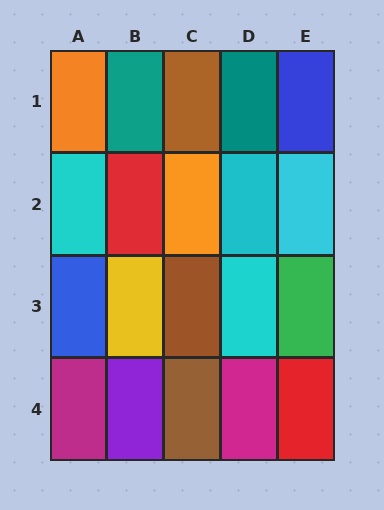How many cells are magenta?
2 cells are magenta.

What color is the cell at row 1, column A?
Orange.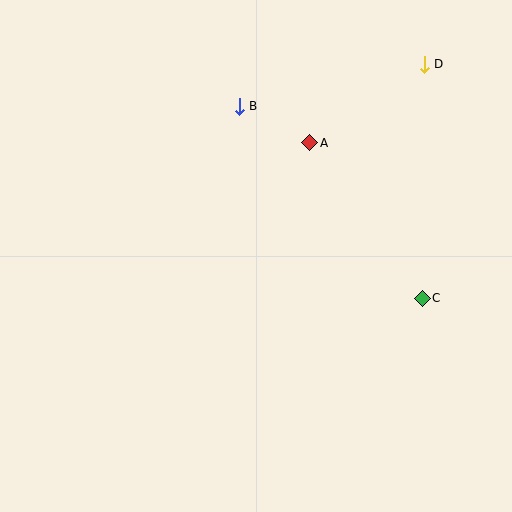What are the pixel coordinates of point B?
Point B is at (239, 106).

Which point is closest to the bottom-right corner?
Point C is closest to the bottom-right corner.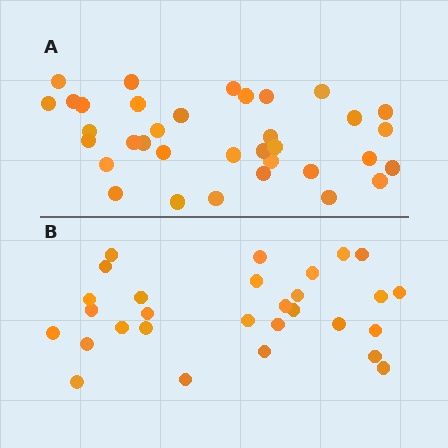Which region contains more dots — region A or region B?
Region A (the top region) has more dots.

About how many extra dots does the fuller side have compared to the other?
Region A has about 6 more dots than region B.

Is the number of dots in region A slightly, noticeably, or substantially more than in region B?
Region A has only slightly more — the two regions are fairly close. The ratio is roughly 1.2 to 1.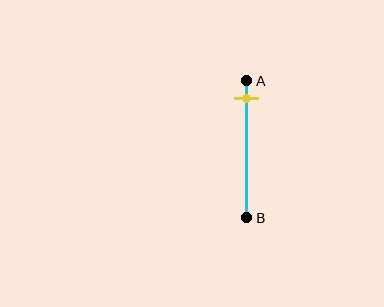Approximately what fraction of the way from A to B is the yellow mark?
The yellow mark is approximately 15% of the way from A to B.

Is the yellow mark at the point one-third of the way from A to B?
No, the mark is at about 15% from A, not at the 33% one-third point.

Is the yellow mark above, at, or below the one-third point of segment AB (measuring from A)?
The yellow mark is above the one-third point of segment AB.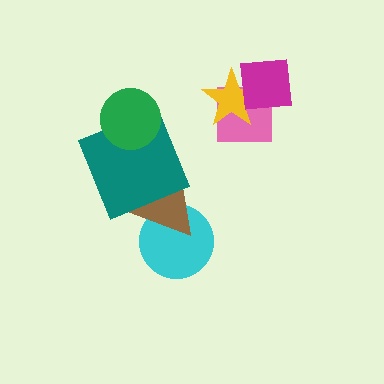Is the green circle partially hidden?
No, no other shape covers it.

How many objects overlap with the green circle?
1 object overlaps with the green circle.